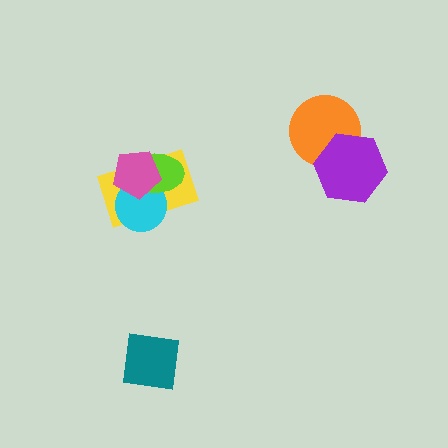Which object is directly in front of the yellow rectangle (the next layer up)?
The cyan circle is directly in front of the yellow rectangle.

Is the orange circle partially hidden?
Yes, it is partially covered by another shape.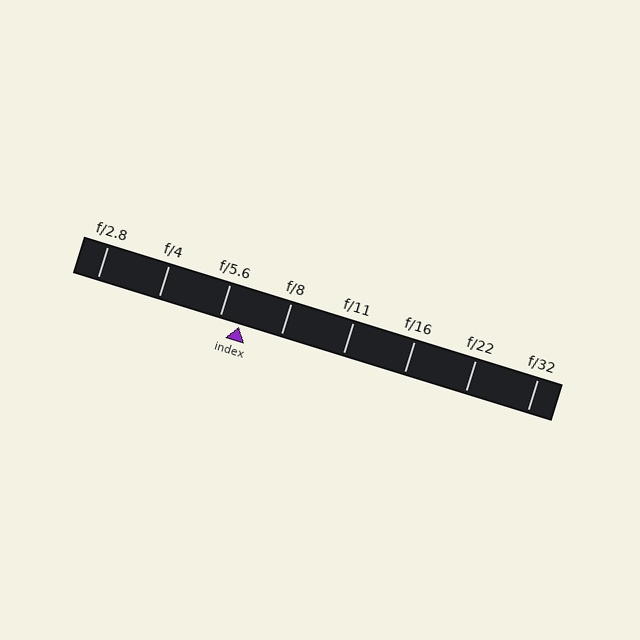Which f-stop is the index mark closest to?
The index mark is closest to f/5.6.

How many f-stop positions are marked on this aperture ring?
There are 8 f-stop positions marked.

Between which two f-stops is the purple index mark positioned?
The index mark is between f/5.6 and f/8.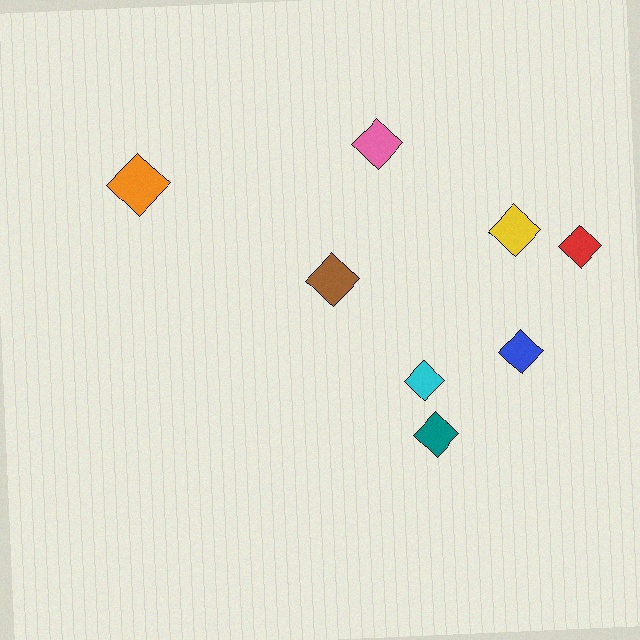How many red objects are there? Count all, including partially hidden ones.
There is 1 red object.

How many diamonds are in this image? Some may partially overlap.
There are 8 diamonds.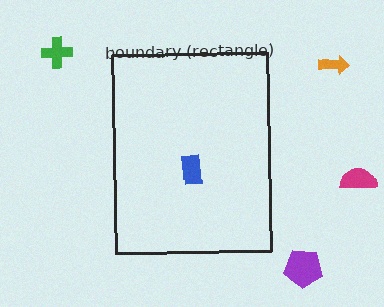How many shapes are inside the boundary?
1 inside, 4 outside.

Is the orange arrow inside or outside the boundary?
Outside.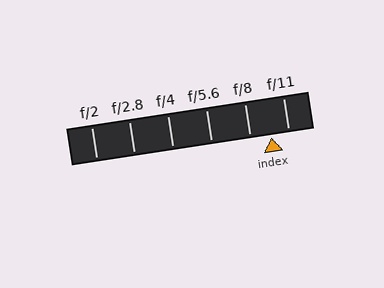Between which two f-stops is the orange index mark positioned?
The index mark is between f/8 and f/11.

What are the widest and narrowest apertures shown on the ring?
The widest aperture shown is f/2 and the narrowest is f/11.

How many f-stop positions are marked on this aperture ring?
There are 6 f-stop positions marked.